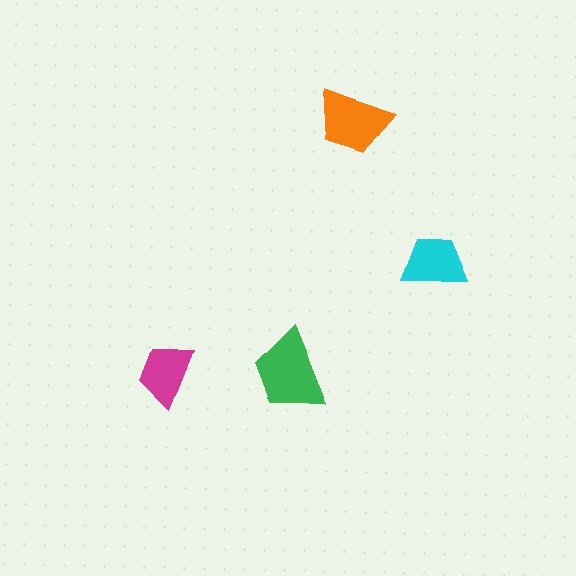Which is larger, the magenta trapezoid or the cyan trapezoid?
The cyan one.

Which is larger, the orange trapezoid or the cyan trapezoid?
The orange one.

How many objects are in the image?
There are 4 objects in the image.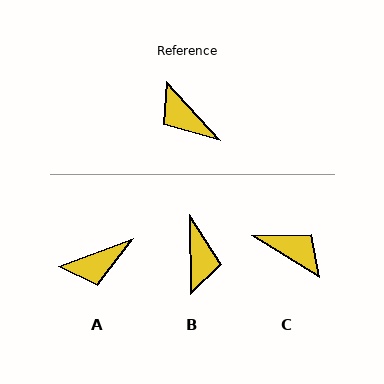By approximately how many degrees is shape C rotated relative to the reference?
Approximately 163 degrees clockwise.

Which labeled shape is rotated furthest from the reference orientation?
C, about 163 degrees away.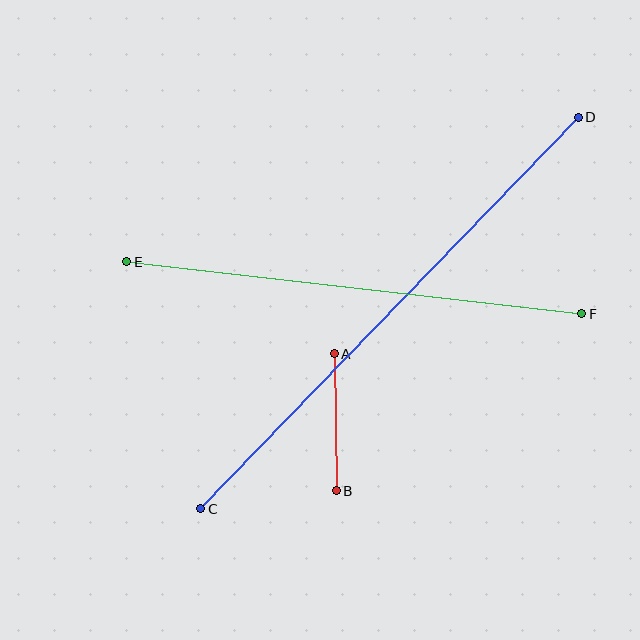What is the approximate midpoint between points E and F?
The midpoint is at approximately (354, 288) pixels.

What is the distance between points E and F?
The distance is approximately 458 pixels.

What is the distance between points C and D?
The distance is approximately 544 pixels.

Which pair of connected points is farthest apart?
Points C and D are farthest apart.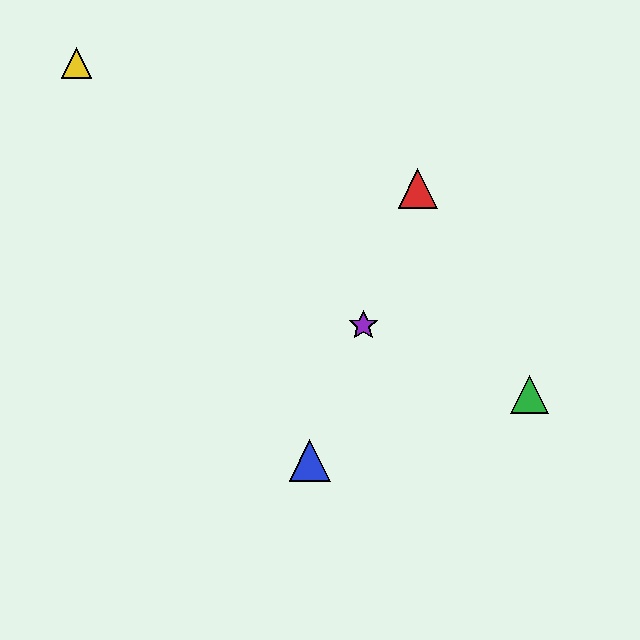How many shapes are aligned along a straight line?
3 shapes (the red triangle, the blue triangle, the purple star) are aligned along a straight line.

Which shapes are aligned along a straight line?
The red triangle, the blue triangle, the purple star are aligned along a straight line.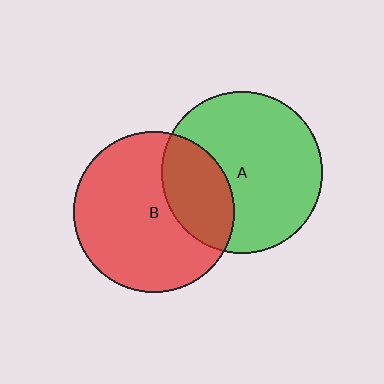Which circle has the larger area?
Circle A (green).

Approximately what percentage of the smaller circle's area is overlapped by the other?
Approximately 30%.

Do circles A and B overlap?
Yes.